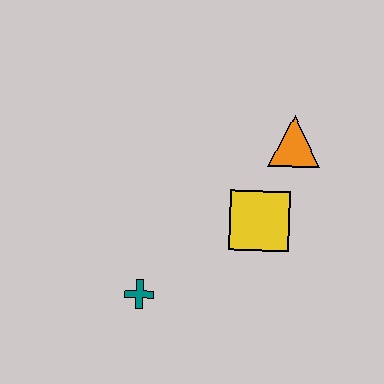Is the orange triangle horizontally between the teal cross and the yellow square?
No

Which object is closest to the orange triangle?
The yellow square is closest to the orange triangle.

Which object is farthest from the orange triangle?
The teal cross is farthest from the orange triangle.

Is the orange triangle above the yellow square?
Yes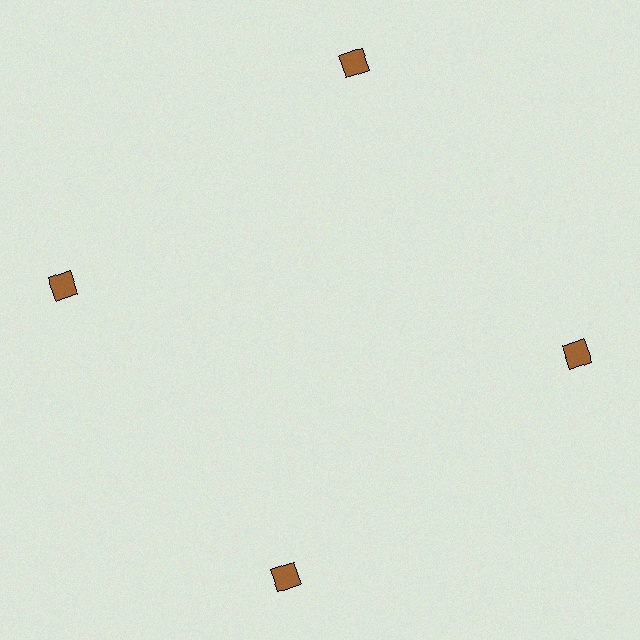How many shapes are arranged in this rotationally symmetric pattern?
There are 4 shapes, arranged in 4 groups of 1.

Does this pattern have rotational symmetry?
Yes, this pattern has 4-fold rotational symmetry. It looks the same after rotating 90 degrees around the center.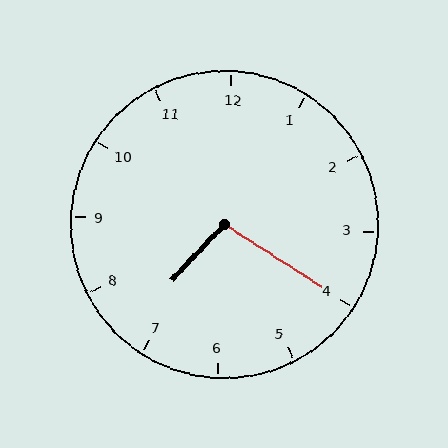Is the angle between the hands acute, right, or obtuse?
It is obtuse.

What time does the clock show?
7:20.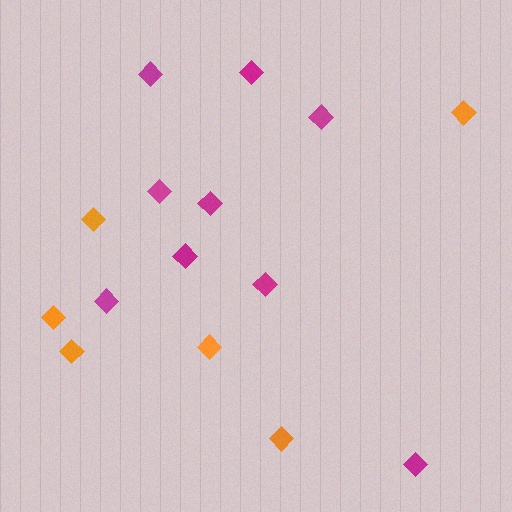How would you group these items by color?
There are 2 groups: one group of magenta diamonds (9) and one group of orange diamonds (6).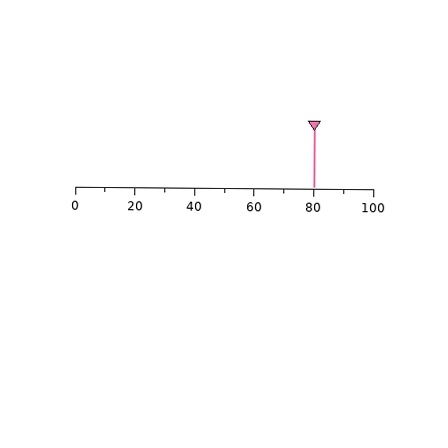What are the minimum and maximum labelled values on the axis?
The axis runs from 0 to 100.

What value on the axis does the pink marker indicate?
The marker indicates approximately 80.